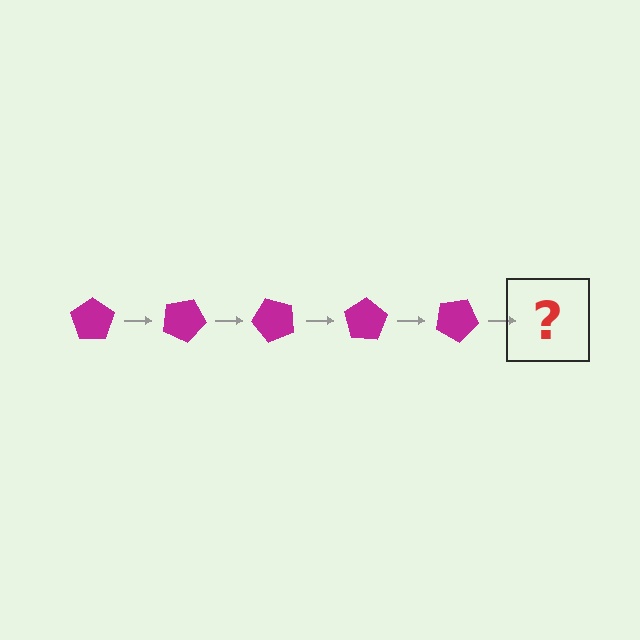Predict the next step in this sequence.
The next step is a magenta pentagon rotated 125 degrees.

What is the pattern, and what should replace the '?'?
The pattern is that the pentagon rotates 25 degrees each step. The '?' should be a magenta pentagon rotated 125 degrees.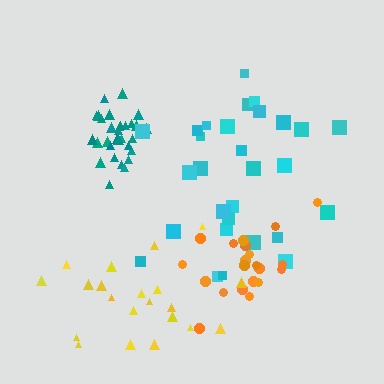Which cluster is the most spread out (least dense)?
Cyan.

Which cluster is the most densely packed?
Teal.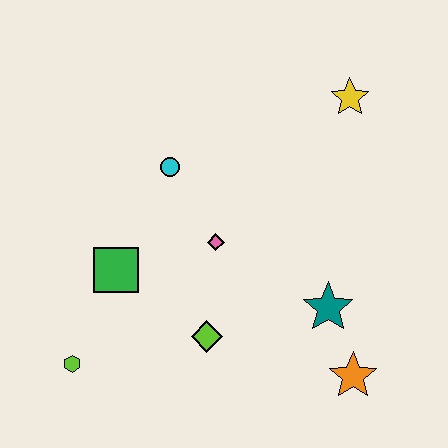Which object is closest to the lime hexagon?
The green square is closest to the lime hexagon.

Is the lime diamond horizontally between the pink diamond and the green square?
Yes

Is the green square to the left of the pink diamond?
Yes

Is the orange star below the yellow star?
Yes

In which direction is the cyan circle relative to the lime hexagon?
The cyan circle is above the lime hexagon.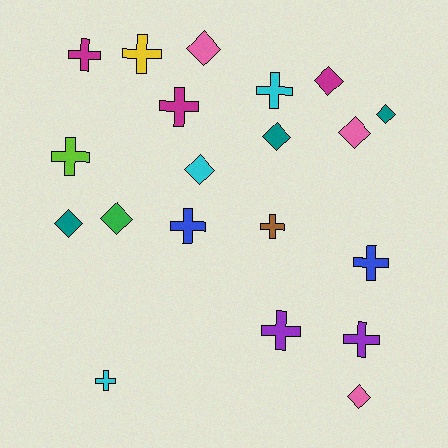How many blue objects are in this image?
There are 2 blue objects.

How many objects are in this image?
There are 20 objects.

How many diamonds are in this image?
There are 9 diamonds.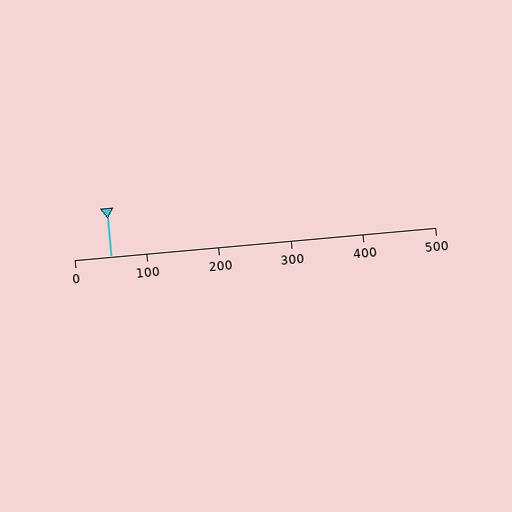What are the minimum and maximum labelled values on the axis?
The axis runs from 0 to 500.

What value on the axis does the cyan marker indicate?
The marker indicates approximately 50.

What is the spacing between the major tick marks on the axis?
The major ticks are spaced 100 apart.